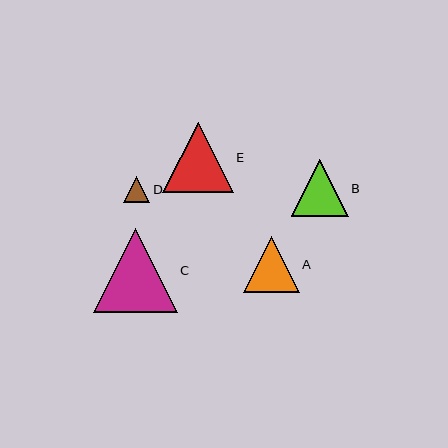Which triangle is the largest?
Triangle C is the largest with a size of approximately 84 pixels.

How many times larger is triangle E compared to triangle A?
Triangle E is approximately 1.3 times the size of triangle A.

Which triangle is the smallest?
Triangle D is the smallest with a size of approximately 26 pixels.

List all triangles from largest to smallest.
From largest to smallest: C, E, B, A, D.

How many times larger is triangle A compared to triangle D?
Triangle A is approximately 2.1 times the size of triangle D.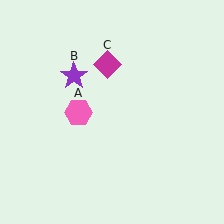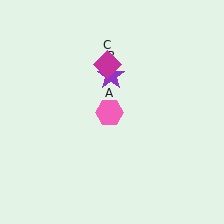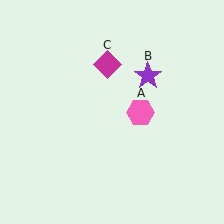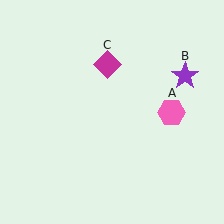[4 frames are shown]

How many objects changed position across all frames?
2 objects changed position: pink hexagon (object A), purple star (object B).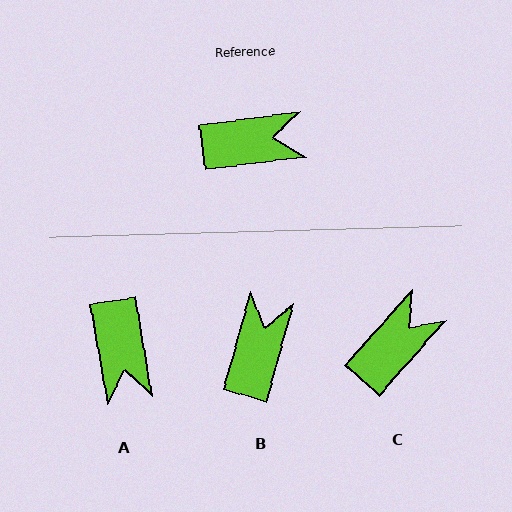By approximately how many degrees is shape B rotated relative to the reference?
Approximately 67 degrees counter-clockwise.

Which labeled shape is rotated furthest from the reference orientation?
A, about 88 degrees away.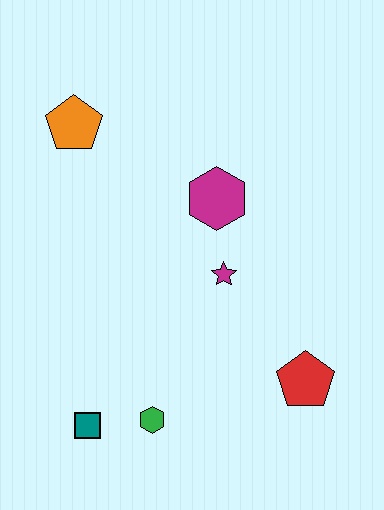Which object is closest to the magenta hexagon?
The magenta star is closest to the magenta hexagon.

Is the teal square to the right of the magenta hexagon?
No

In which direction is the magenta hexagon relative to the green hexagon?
The magenta hexagon is above the green hexagon.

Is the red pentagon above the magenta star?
No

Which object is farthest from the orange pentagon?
The red pentagon is farthest from the orange pentagon.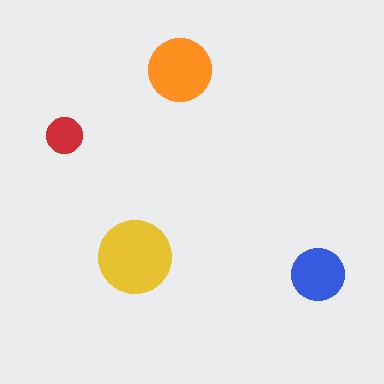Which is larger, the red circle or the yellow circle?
The yellow one.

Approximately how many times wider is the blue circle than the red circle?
About 1.5 times wider.